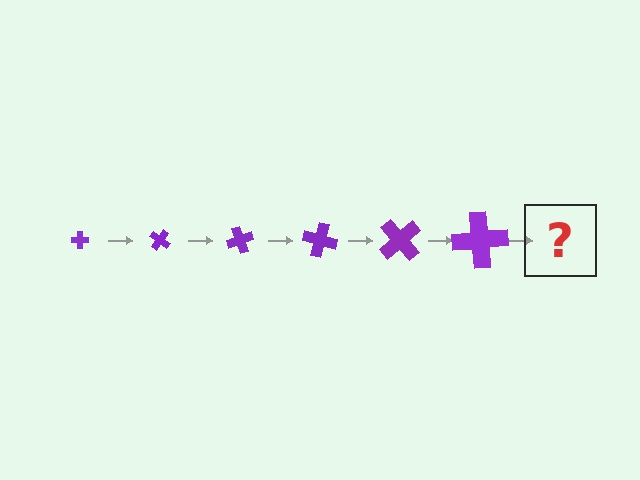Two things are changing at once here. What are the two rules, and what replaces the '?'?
The two rules are that the cross grows larger each step and it rotates 35 degrees each step. The '?' should be a cross, larger than the previous one and rotated 210 degrees from the start.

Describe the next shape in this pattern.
It should be a cross, larger than the previous one and rotated 210 degrees from the start.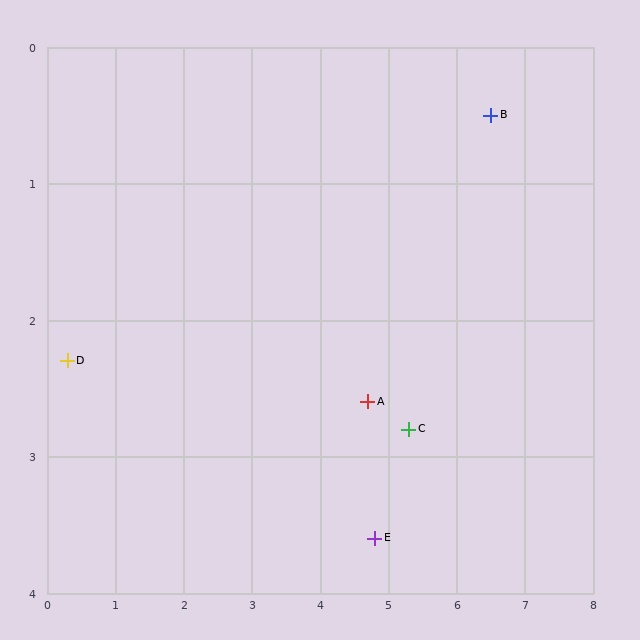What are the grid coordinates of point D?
Point D is at approximately (0.3, 2.3).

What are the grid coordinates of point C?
Point C is at approximately (5.3, 2.8).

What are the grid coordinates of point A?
Point A is at approximately (4.7, 2.6).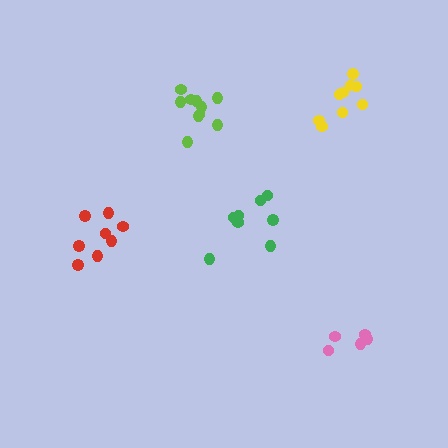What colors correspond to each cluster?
The clusters are colored: green, red, pink, lime, yellow.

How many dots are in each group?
Group 1: 8 dots, Group 2: 8 dots, Group 3: 5 dots, Group 4: 10 dots, Group 5: 9 dots (40 total).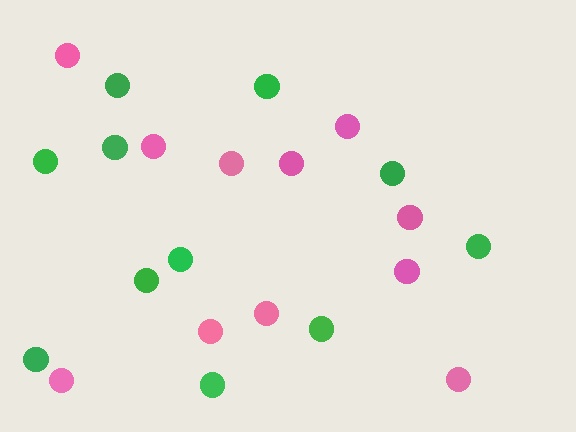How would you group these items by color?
There are 2 groups: one group of green circles (11) and one group of pink circles (11).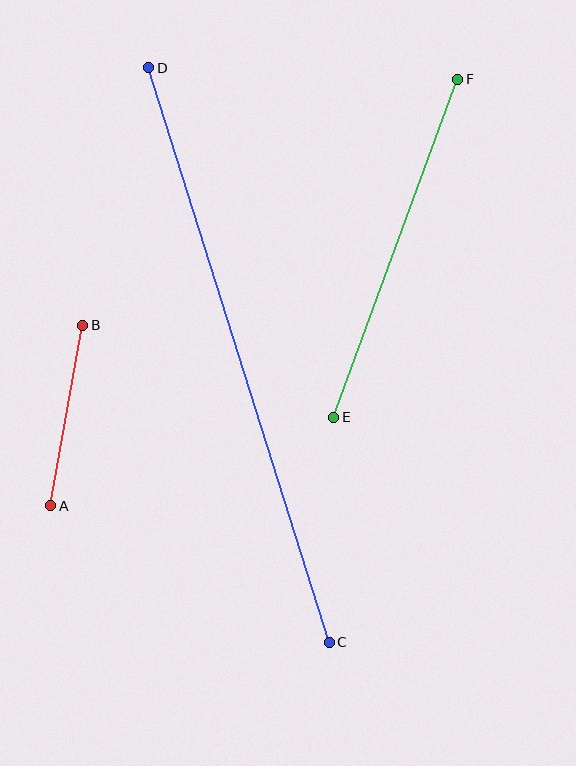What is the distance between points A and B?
The distance is approximately 183 pixels.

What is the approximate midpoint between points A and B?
The midpoint is at approximately (67, 416) pixels.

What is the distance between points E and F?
The distance is approximately 360 pixels.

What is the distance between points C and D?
The distance is approximately 602 pixels.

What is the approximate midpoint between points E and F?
The midpoint is at approximately (396, 248) pixels.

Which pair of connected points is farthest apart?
Points C and D are farthest apart.